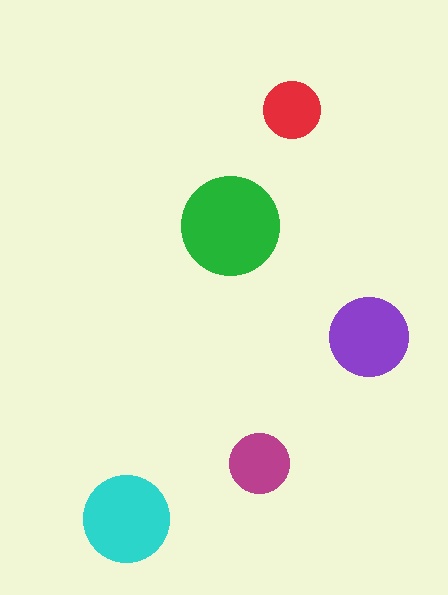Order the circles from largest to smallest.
the green one, the cyan one, the purple one, the magenta one, the red one.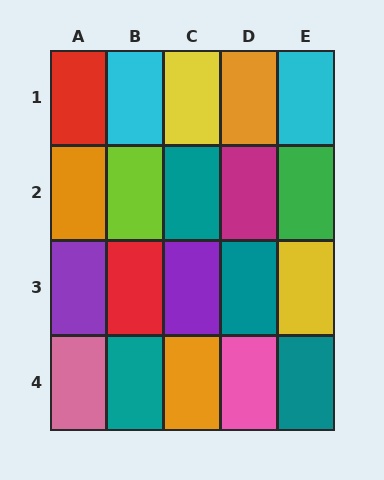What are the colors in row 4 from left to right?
Pink, teal, orange, pink, teal.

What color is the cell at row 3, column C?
Purple.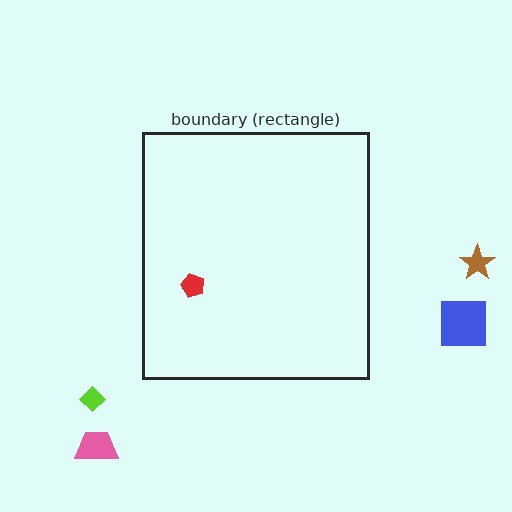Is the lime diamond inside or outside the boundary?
Outside.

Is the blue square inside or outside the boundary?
Outside.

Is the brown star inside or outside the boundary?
Outside.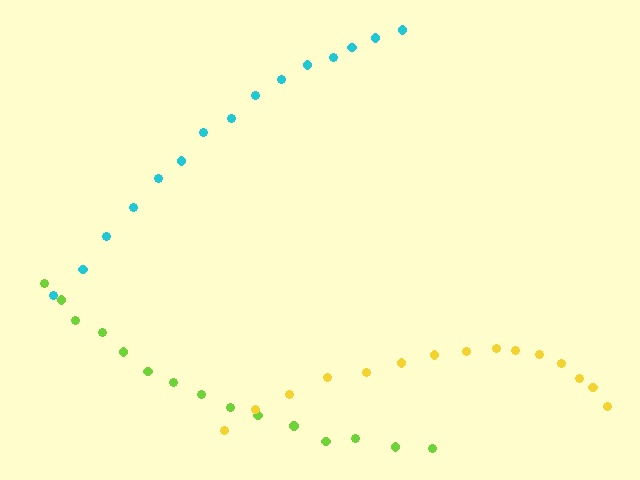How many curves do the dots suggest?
There are 3 distinct paths.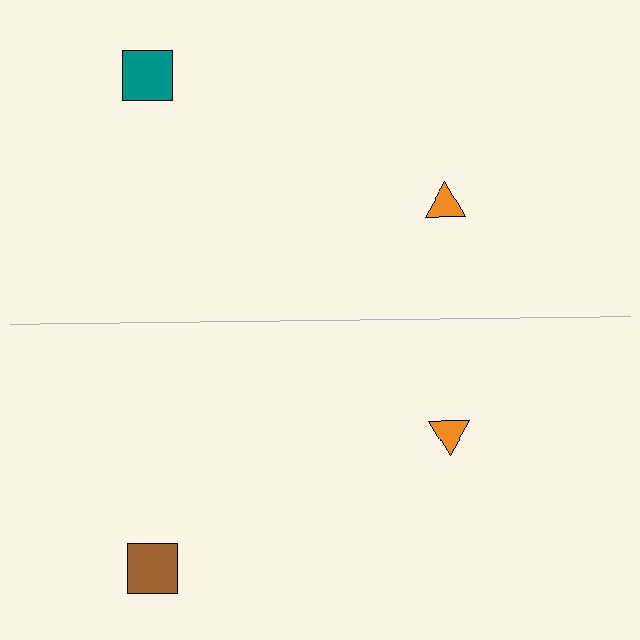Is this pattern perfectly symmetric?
No, the pattern is not perfectly symmetric. The brown square on the bottom side breaks the symmetry — its mirror counterpart is teal.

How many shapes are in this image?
There are 4 shapes in this image.